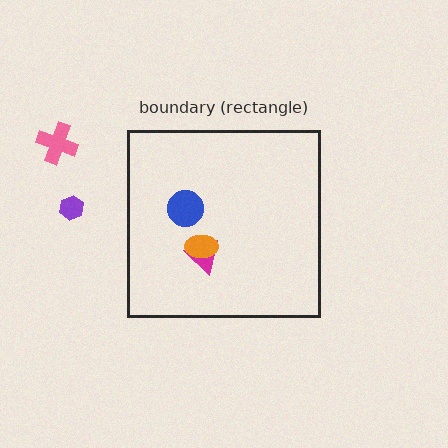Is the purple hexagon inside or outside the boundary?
Outside.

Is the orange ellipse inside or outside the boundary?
Inside.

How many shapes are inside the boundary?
3 inside, 2 outside.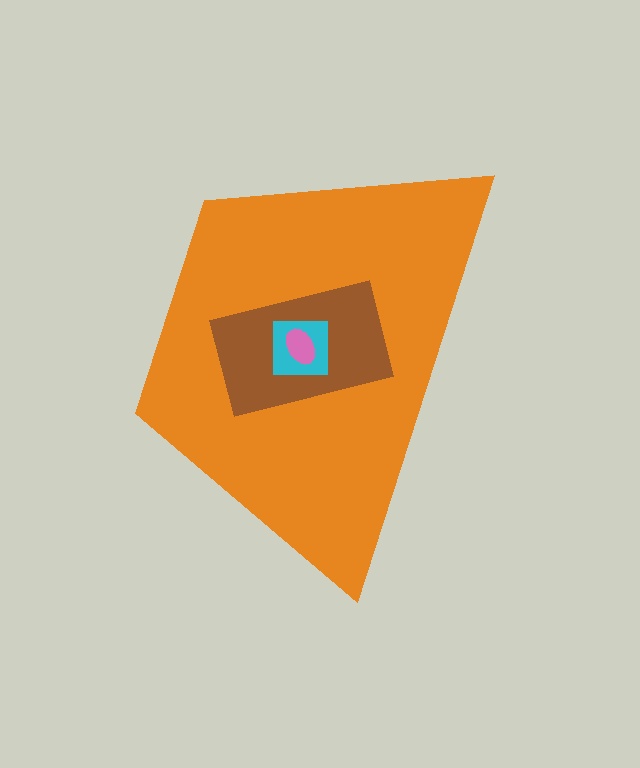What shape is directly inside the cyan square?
The pink ellipse.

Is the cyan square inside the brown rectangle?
Yes.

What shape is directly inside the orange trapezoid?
The brown rectangle.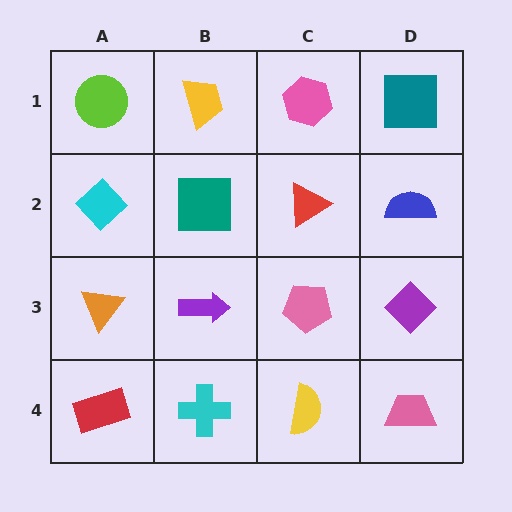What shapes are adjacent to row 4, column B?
A purple arrow (row 3, column B), a red rectangle (row 4, column A), a yellow semicircle (row 4, column C).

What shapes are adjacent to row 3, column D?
A blue semicircle (row 2, column D), a pink trapezoid (row 4, column D), a pink pentagon (row 3, column C).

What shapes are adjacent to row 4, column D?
A purple diamond (row 3, column D), a yellow semicircle (row 4, column C).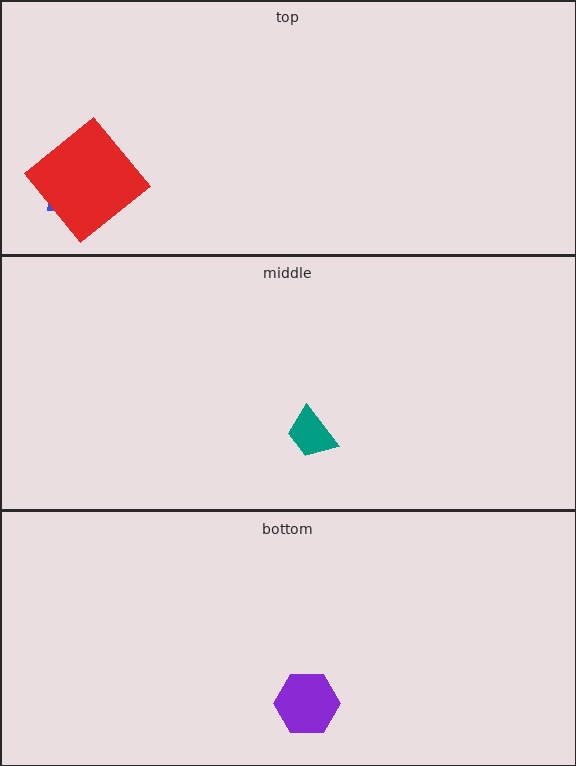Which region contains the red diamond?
The top region.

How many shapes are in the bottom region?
1.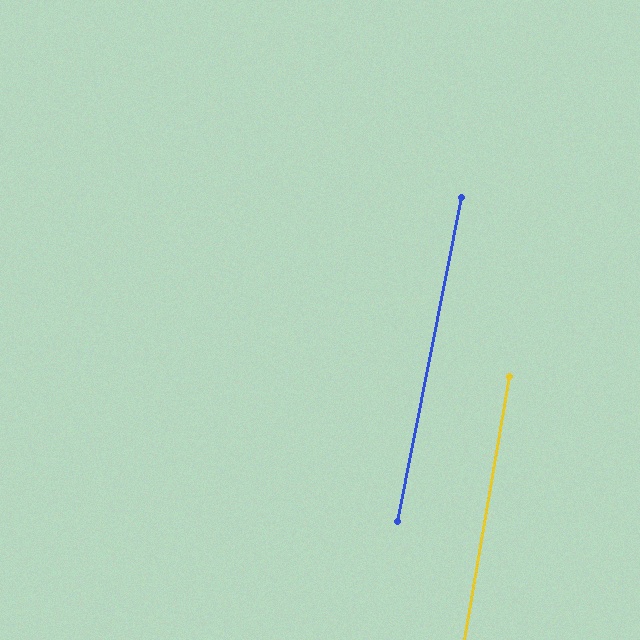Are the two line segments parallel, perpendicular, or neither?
Parallel — their directions differ by only 1.6°.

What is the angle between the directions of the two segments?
Approximately 2 degrees.